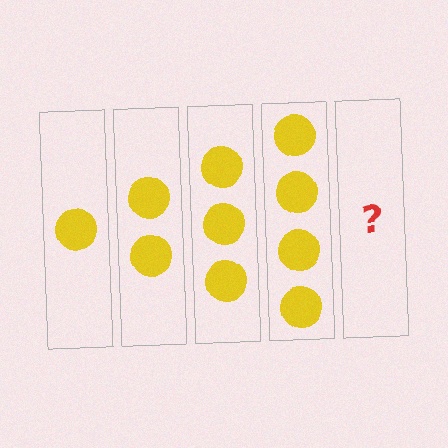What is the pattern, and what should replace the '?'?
The pattern is that each step adds one more circle. The '?' should be 5 circles.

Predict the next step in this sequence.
The next step is 5 circles.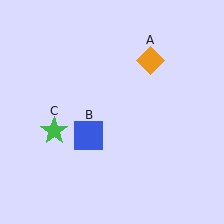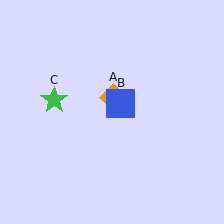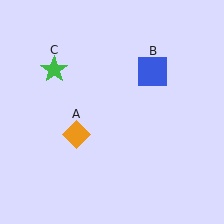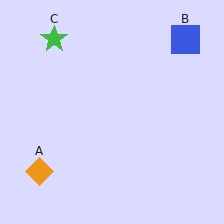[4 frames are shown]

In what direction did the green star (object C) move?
The green star (object C) moved up.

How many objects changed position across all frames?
3 objects changed position: orange diamond (object A), blue square (object B), green star (object C).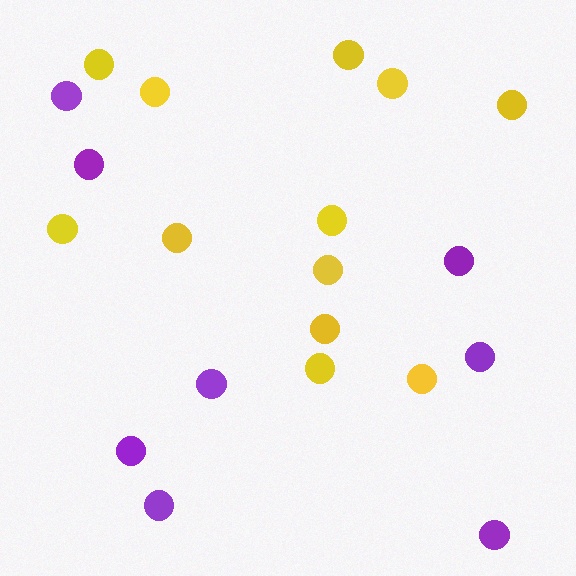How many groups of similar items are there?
There are 2 groups: one group of yellow circles (12) and one group of purple circles (8).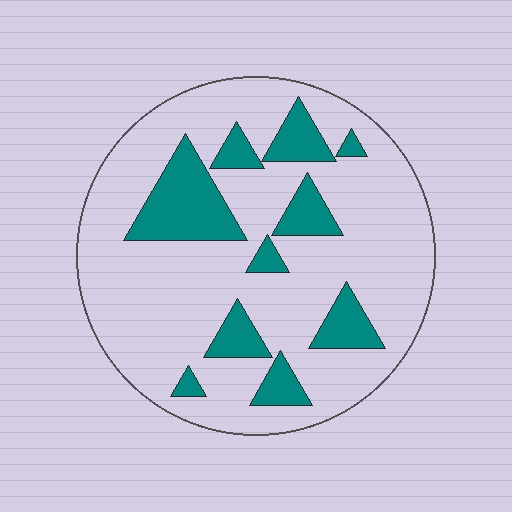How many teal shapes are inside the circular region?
10.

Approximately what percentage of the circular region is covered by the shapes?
Approximately 20%.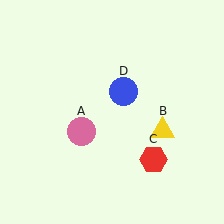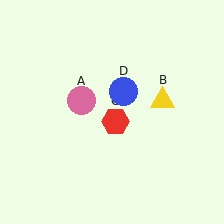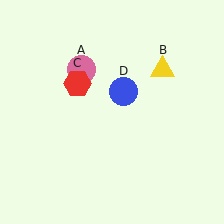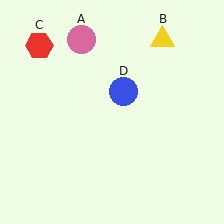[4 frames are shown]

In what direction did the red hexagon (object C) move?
The red hexagon (object C) moved up and to the left.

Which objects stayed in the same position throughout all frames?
Blue circle (object D) remained stationary.